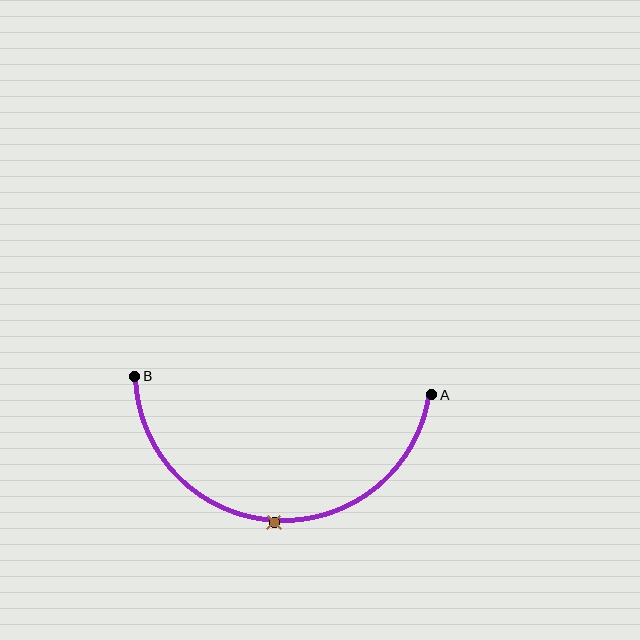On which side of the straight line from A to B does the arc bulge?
The arc bulges below the straight line connecting A and B.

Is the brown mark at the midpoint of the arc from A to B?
Yes. The brown mark lies on the arc at equal arc-length from both A and B — it is the arc midpoint.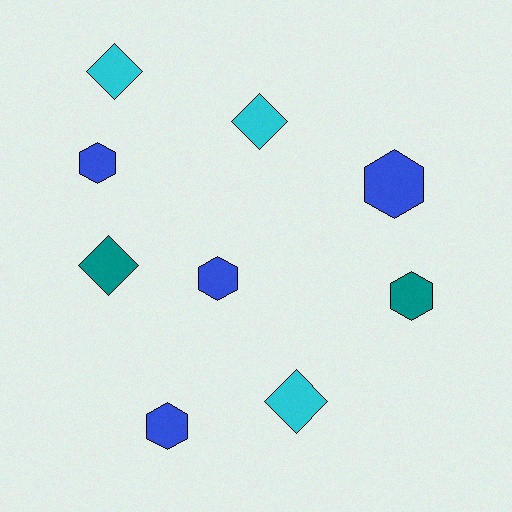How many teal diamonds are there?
There is 1 teal diamond.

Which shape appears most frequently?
Hexagon, with 5 objects.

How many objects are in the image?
There are 9 objects.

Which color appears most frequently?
Blue, with 4 objects.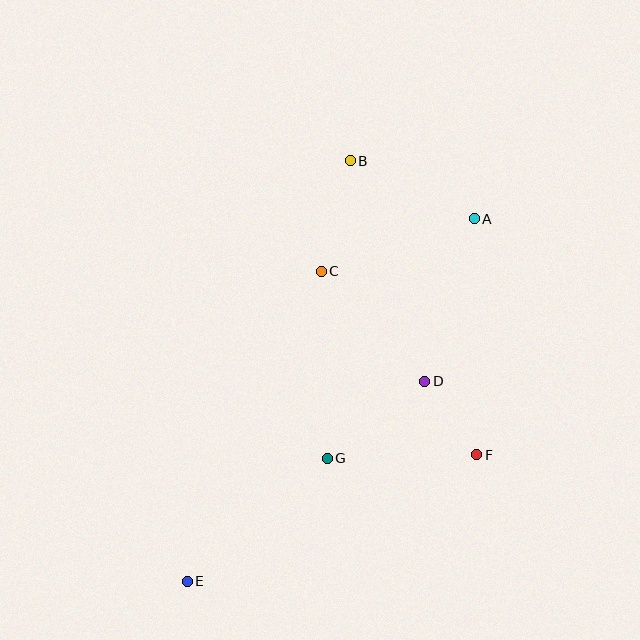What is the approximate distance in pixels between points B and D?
The distance between B and D is approximately 233 pixels.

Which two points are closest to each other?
Points D and F are closest to each other.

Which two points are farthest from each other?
Points A and E are farthest from each other.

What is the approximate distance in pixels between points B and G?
The distance between B and G is approximately 298 pixels.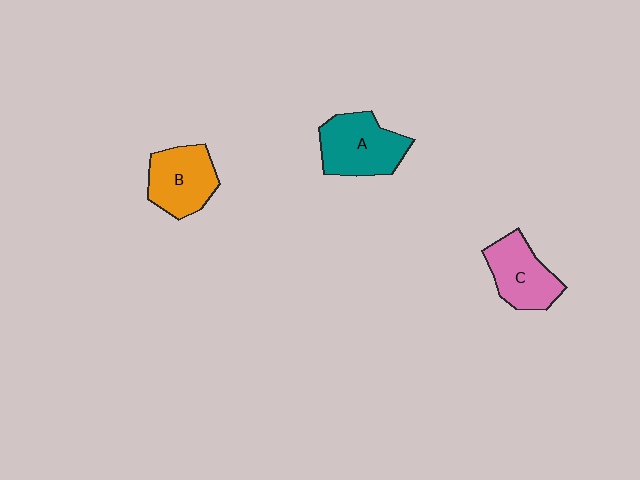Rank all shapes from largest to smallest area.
From largest to smallest: A (teal), B (orange), C (pink).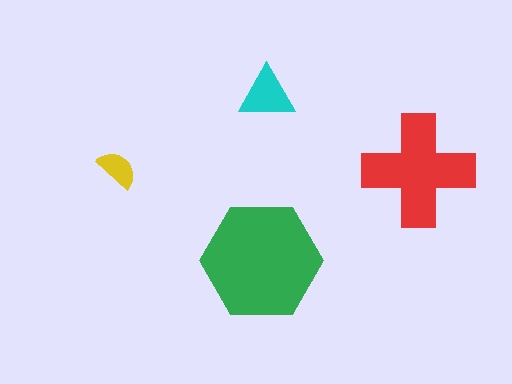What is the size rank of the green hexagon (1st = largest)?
1st.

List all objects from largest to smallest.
The green hexagon, the red cross, the cyan triangle, the yellow semicircle.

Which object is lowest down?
The green hexagon is bottommost.